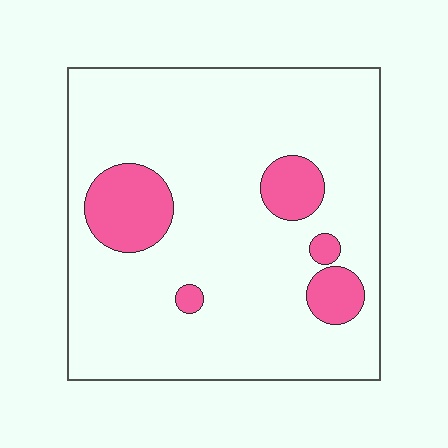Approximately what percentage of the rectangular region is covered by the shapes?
Approximately 15%.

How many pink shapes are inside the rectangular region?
5.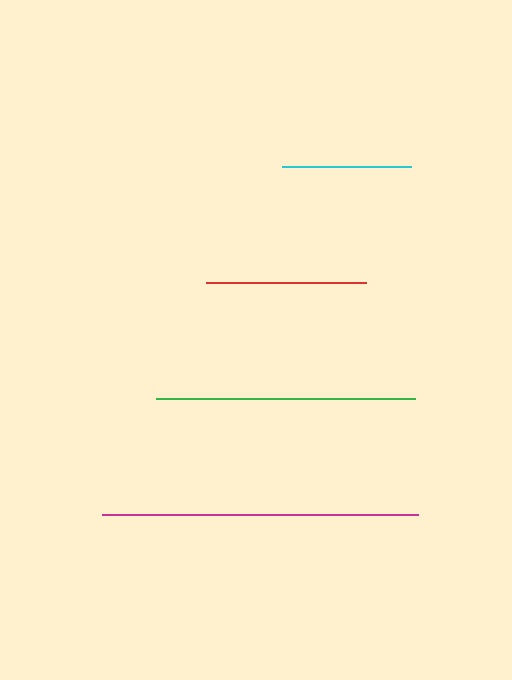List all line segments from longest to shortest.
From longest to shortest: magenta, green, red, cyan.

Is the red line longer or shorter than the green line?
The green line is longer than the red line.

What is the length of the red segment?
The red segment is approximately 160 pixels long.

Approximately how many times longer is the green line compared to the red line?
The green line is approximately 1.6 times the length of the red line.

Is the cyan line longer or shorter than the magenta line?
The magenta line is longer than the cyan line.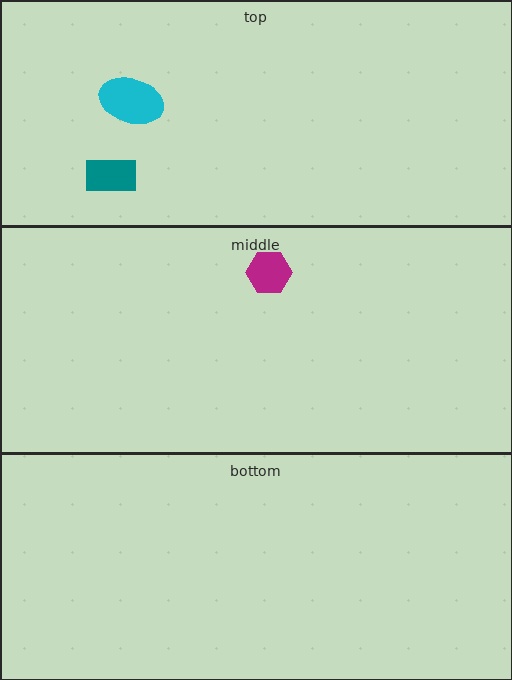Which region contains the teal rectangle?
The top region.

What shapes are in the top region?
The cyan ellipse, the teal rectangle.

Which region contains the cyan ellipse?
The top region.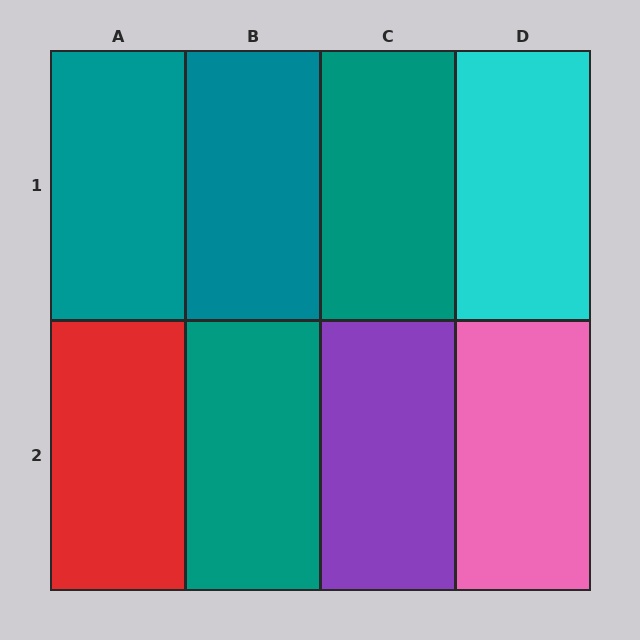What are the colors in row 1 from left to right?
Teal, teal, teal, cyan.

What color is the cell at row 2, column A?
Red.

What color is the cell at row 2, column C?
Purple.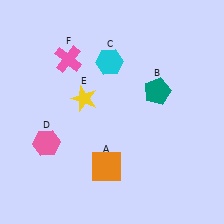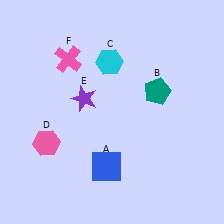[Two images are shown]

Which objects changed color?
A changed from orange to blue. E changed from yellow to purple.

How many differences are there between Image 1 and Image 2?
There are 2 differences between the two images.